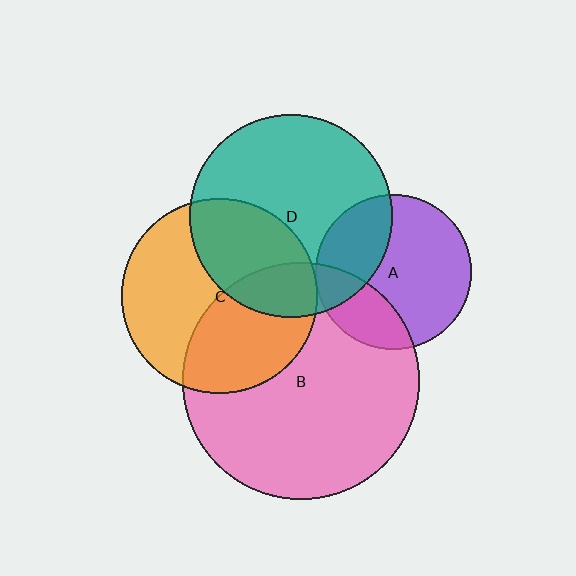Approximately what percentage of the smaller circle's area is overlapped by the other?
Approximately 15%.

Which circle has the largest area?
Circle B (pink).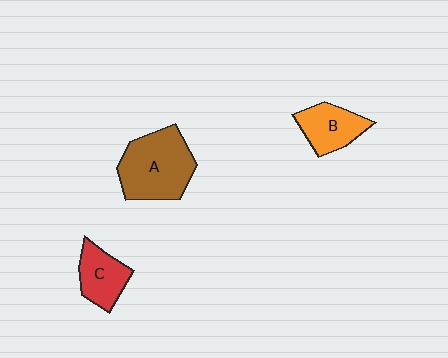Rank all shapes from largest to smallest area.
From largest to smallest: A (brown), B (orange), C (red).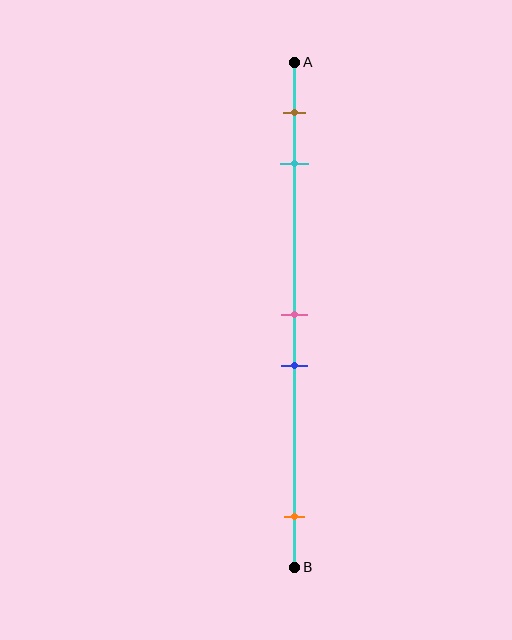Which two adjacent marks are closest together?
The pink and blue marks are the closest adjacent pair.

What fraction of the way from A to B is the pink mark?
The pink mark is approximately 50% (0.5) of the way from A to B.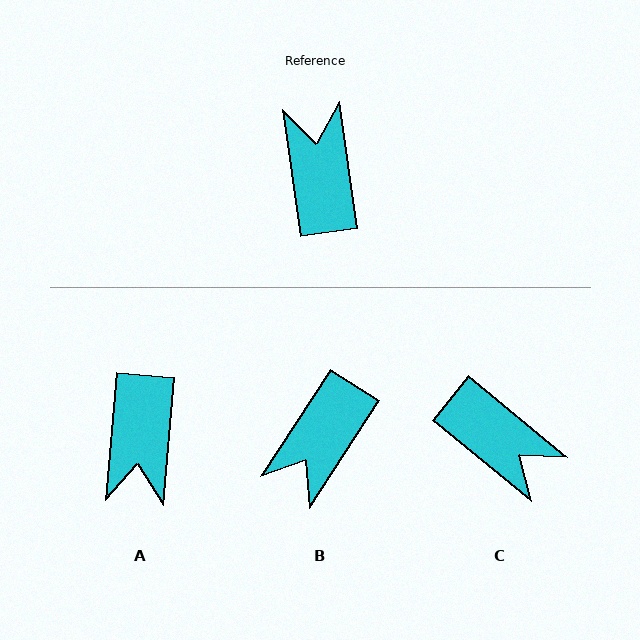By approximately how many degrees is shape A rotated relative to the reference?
Approximately 167 degrees counter-clockwise.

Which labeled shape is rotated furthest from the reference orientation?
A, about 167 degrees away.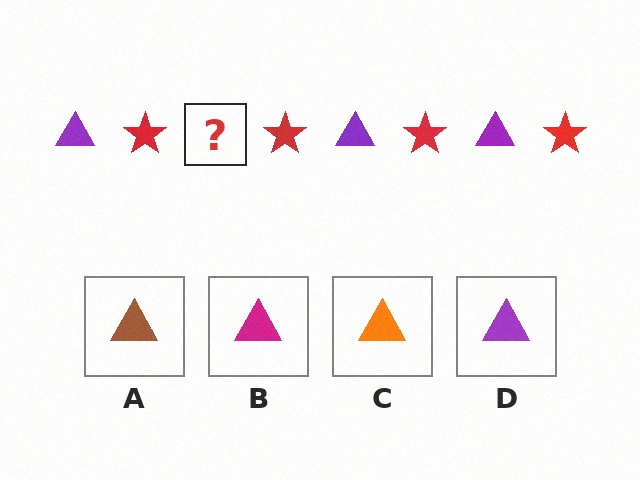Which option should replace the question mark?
Option D.